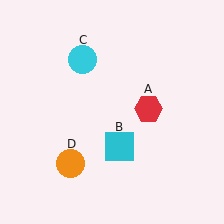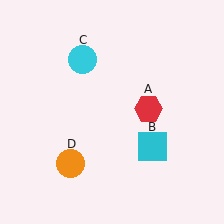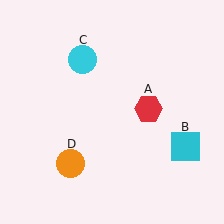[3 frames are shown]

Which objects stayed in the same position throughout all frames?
Red hexagon (object A) and cyan circle (object C) and orange circle (object D) remained stationary.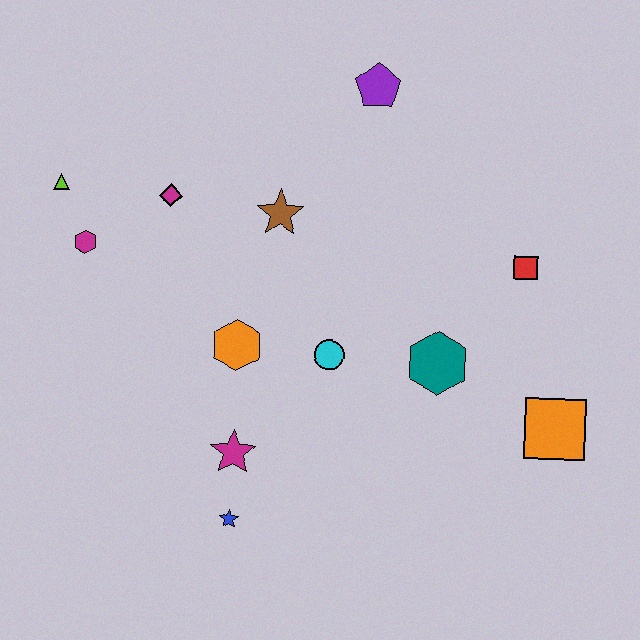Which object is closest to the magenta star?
The blue star is closest to the magenta star.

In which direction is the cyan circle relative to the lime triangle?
The cyan circle is to the right of the lime triangle.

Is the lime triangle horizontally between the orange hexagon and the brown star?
No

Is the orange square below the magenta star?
No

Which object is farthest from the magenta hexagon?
The orange square is farthest from the magenta hexagon.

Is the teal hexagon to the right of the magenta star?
Yes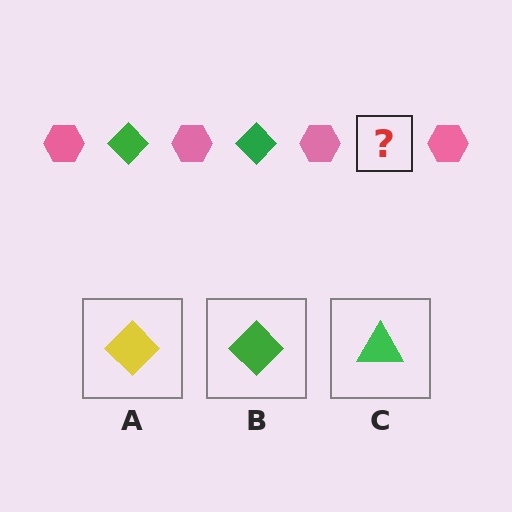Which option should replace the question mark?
Option B.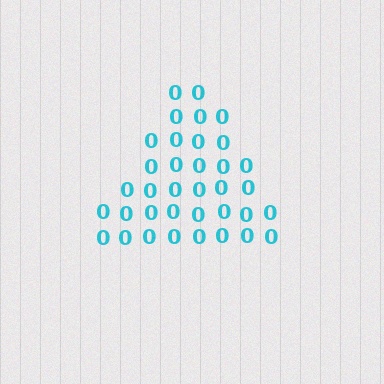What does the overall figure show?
The overall figure shows a triangle.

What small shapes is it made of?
It is made of small digit 0's.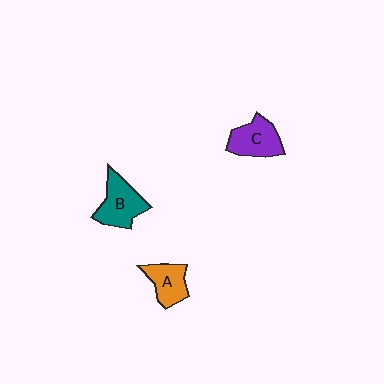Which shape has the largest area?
Shape B (teal).